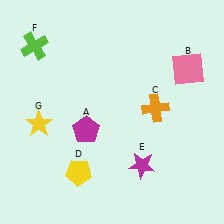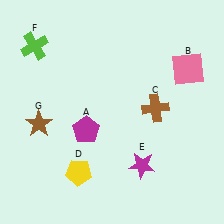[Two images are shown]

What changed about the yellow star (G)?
In Image 1, G is yellow. In Image 2, it changed to brown.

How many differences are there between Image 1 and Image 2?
There are 2 differences between the two images.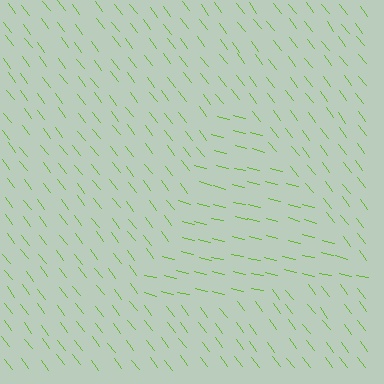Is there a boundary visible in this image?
Yes, there is a texture boundary formed by a change in line orientation.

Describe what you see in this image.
The image is filled with small lime line segments. A triangle region in the image has lines oriented differently from the surrounding lines, creating a visible texture boundary.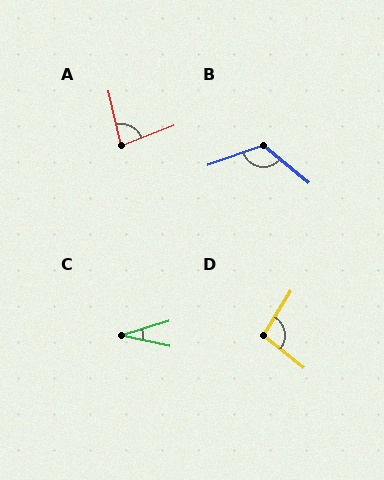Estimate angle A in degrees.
Approximately 82 degrees.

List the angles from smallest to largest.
C (30°), A (82°), D (98°), B (121°).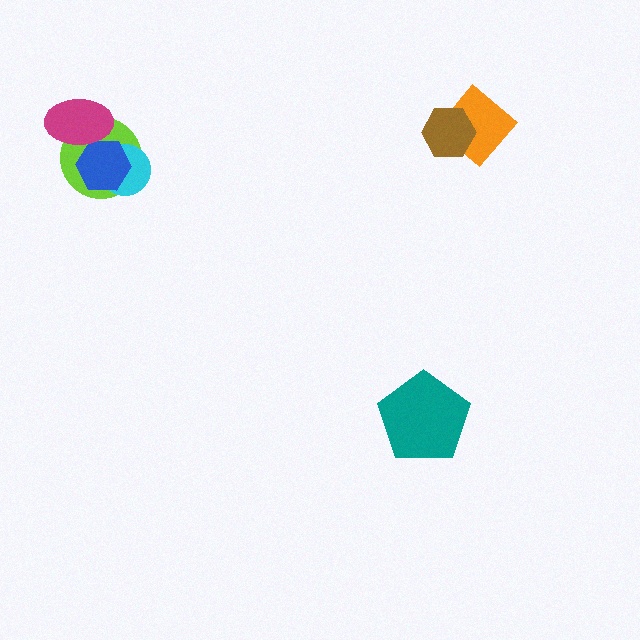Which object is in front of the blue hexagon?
The magenta ellipse is in front of the blue hexagon.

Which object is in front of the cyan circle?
The blue hexagon is in front of the cyan circle.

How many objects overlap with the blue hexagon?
3 objects overlap with the blue hexagon.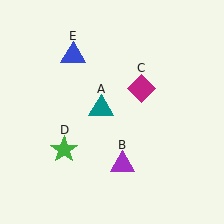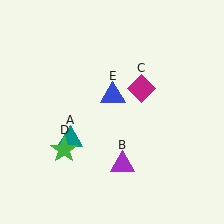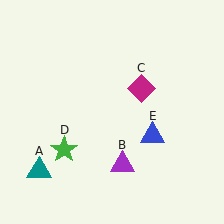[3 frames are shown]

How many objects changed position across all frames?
2 objects changed position: teal triangle (object A), blue triangle (object E).